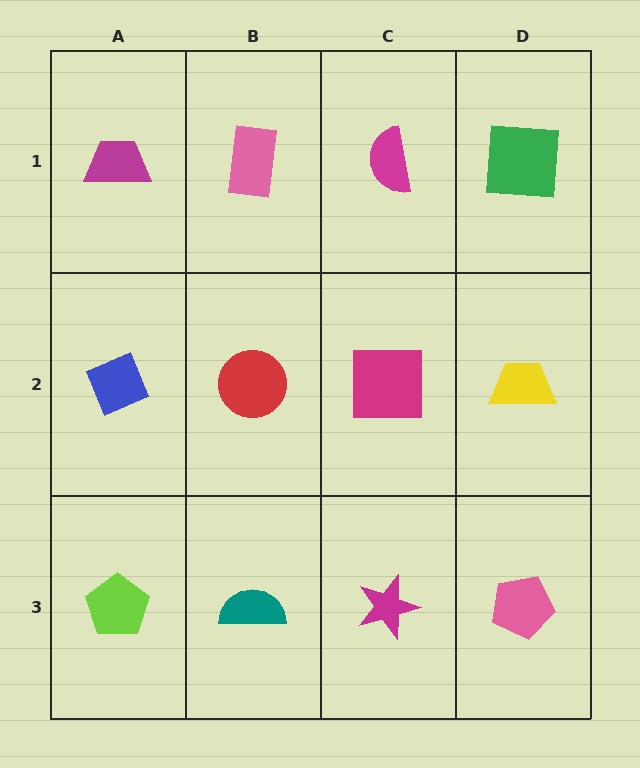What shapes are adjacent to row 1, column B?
A red circle (row 2, column B), a magenta trapezoid (row 1, column A), a magenta semicircle (row 1, column C).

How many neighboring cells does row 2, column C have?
4.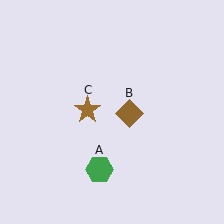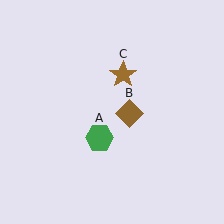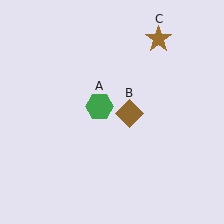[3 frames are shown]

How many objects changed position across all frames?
2 objects changed position: green hexagon (object A), brown star (object C).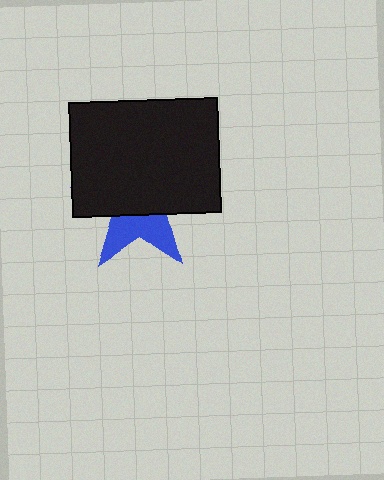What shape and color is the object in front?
The object in front is a black rectangle.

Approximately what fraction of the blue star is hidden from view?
Roughly 62% of the blue star is hidden behind the black rectangle.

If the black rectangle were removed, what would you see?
You would see the complete blue star.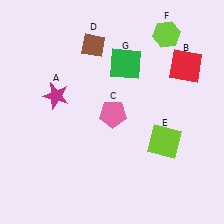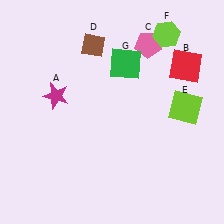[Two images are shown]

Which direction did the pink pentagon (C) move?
The pink pentagon (C) moved up.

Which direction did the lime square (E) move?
The lime square (E) moved up.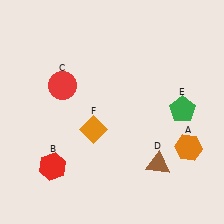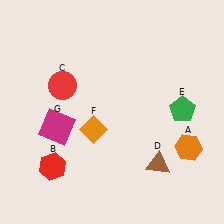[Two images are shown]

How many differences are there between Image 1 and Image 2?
There is 1 difference between the two images.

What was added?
A magenta square (G) was added in Image 2.